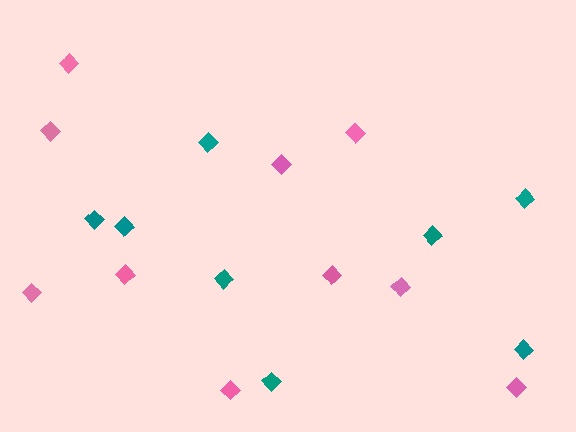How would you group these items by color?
There are 2 groups: one group of teal diamonds (8) and one group of pink diamonds (10).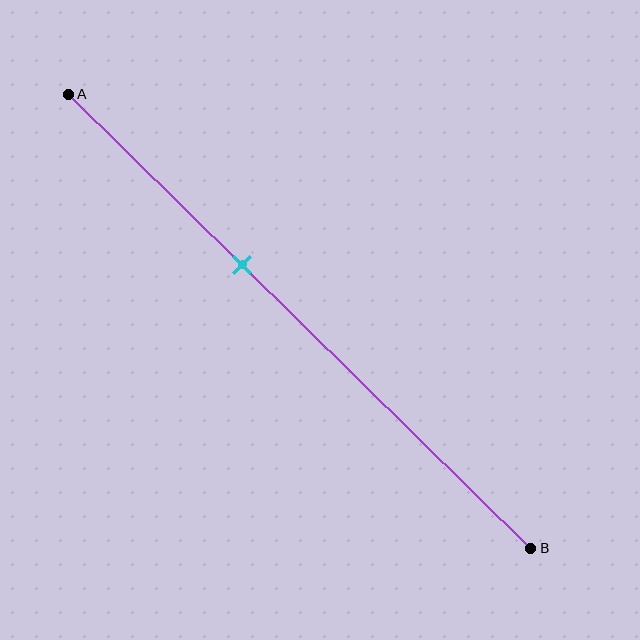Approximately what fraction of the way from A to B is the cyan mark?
The cyan mark is approximately 40% of the way from A to B.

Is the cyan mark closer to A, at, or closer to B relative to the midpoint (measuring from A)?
The cyan mark is closer to point A than the midpoint of segment AB.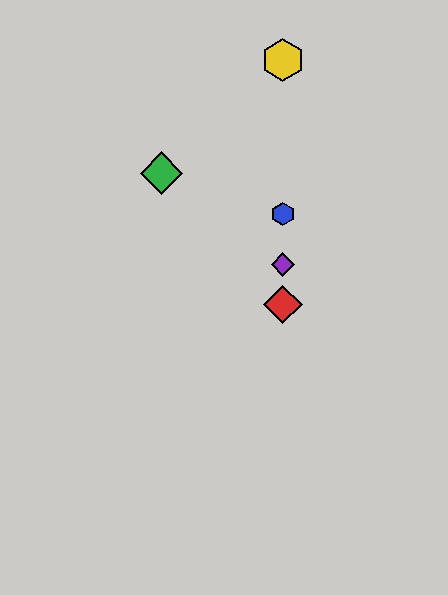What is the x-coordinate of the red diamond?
The red diamond is at x≈283.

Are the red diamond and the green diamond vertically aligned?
No, the red diamond is at x≈283 and the green diamond is at x≈161.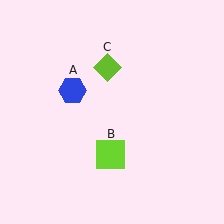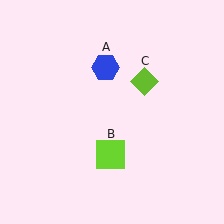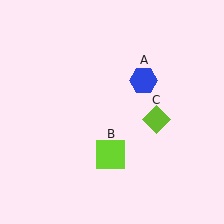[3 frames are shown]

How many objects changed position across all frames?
2 objects changed position: blue hexagon (object A), lime diamond (object C).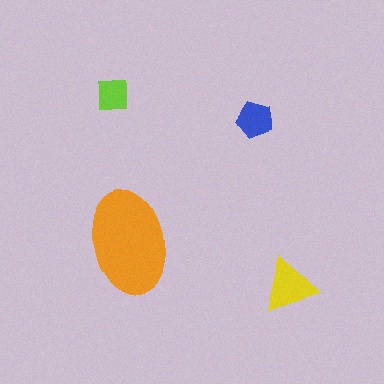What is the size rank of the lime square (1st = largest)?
4th.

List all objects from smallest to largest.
The lime square, the blue pentagon, the yellow triangle, the orange ellipse.